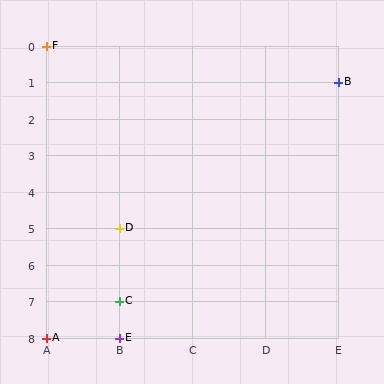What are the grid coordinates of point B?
Point B is at grid coordinates (E, 1).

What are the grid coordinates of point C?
Point C is at grid coordinates (B, 7).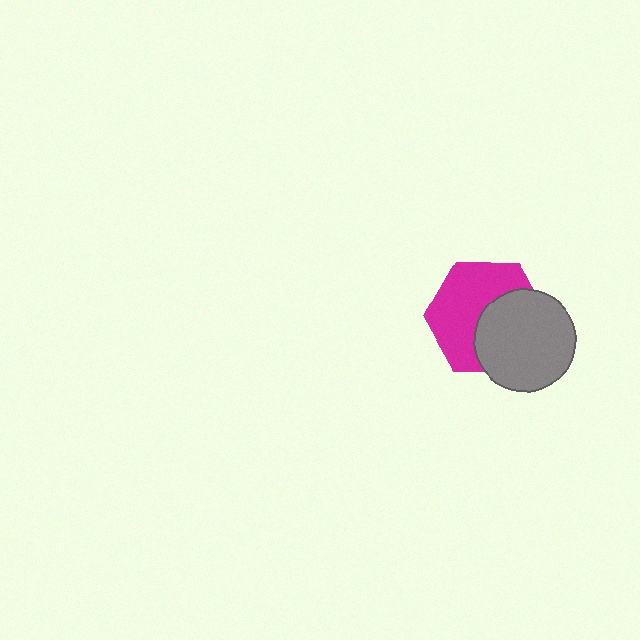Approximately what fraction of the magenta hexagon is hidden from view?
Roughly 44% of the magenta hexagon is hidden behind the gray circle.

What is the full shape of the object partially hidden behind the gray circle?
The partially hidden object is a magenta hexagon.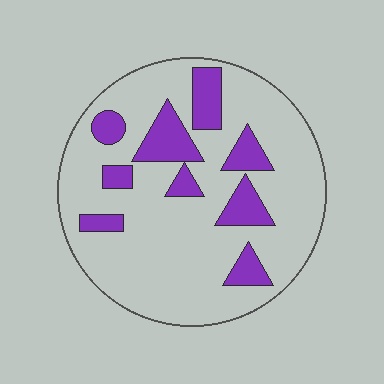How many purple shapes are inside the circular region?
9.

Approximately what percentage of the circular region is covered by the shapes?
Approximately 20%.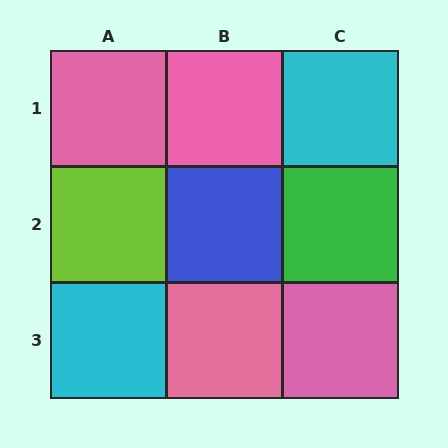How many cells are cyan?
2 cells are cyan.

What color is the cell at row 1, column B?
Pink.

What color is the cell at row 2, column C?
Green.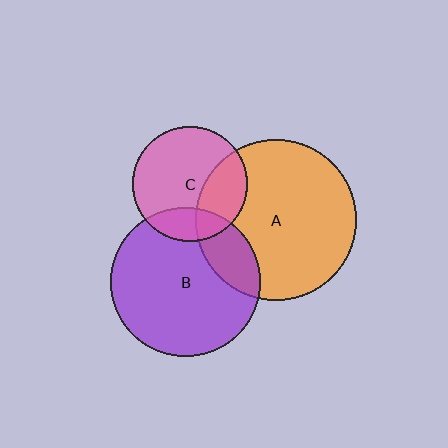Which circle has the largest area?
Circle A (orange).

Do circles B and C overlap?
Yes.